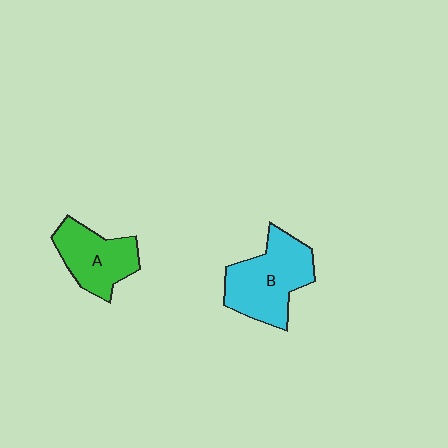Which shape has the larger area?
Shape B (cyan).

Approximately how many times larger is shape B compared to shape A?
Approximately 1.3 times.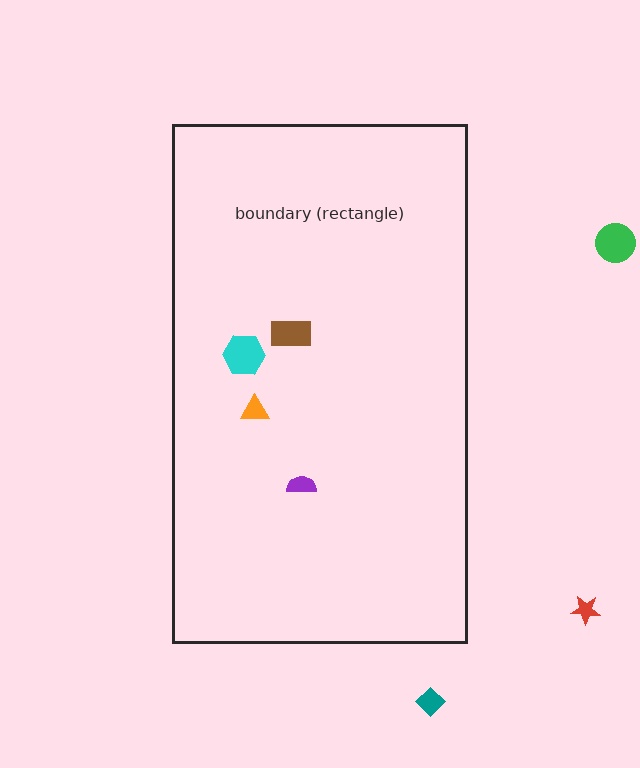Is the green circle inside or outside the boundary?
Outside.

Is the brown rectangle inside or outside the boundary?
Inside.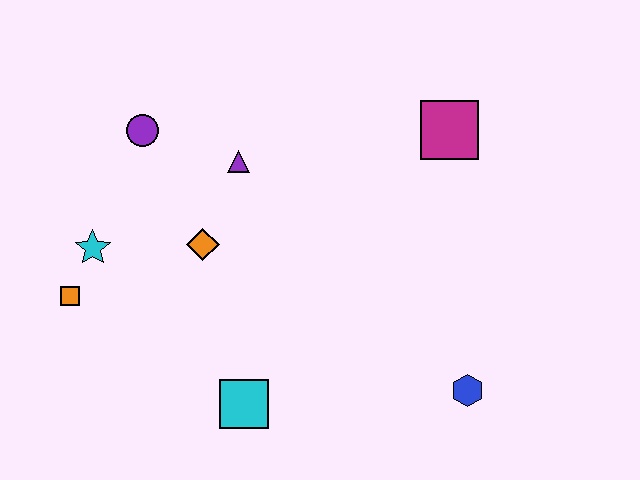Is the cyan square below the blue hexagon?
Yes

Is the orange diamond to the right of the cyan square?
No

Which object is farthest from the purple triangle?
The blue hexagon is farthest from the purple triangle.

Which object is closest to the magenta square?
The purple triangle is closest to the magenta square.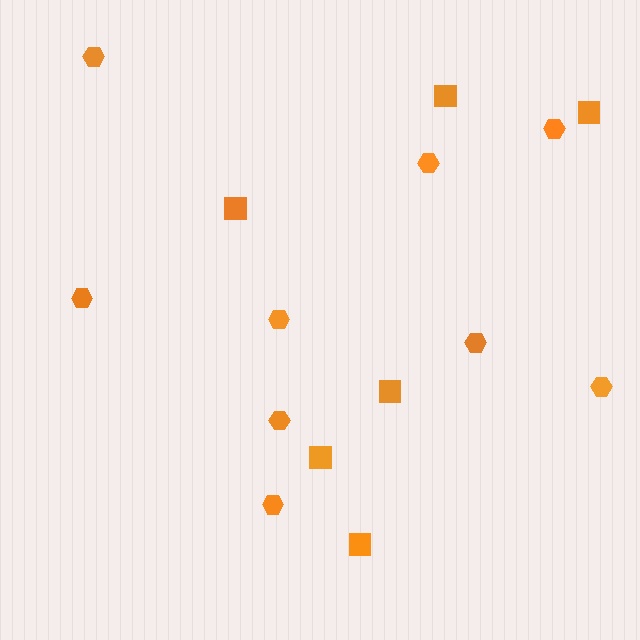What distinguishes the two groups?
There are 2 groups: one group of squares (6) and one group of hexagons (9).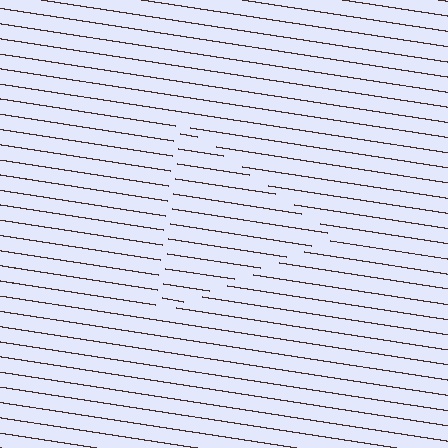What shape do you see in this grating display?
An illusory triangle. The interior of the shape contains the same grating, shifted by half a period — the contour is defined by the phase discontinuity where line-ends from the inner and outer gratings abut.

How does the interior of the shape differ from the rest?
The interior of the shape contains the same grating, shifted by half a period — the contour is defined by the phase discontinuity where line-ends from the inner and outer gratings abut.